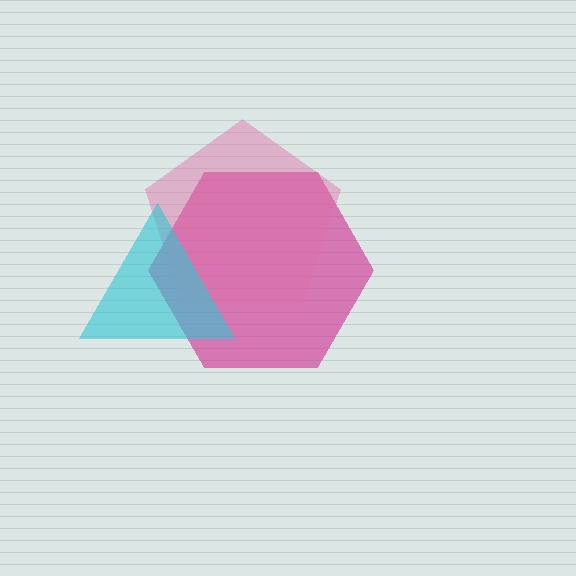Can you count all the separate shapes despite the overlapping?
Yes, there are 3 separate shapes.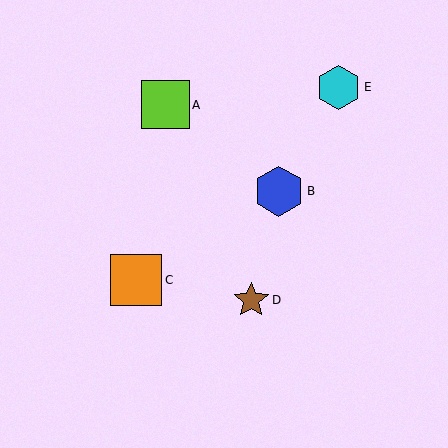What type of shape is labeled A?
Shape A is a lime square.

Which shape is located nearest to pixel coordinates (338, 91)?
The cyan hexagon (labeled E) at (339, 87) is nearest to that location.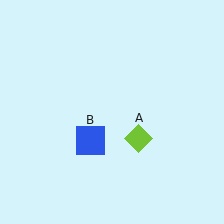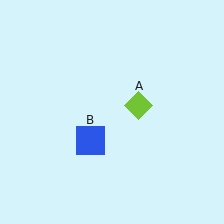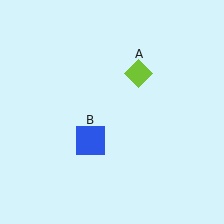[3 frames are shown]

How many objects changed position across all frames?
1 object changed position: lime diamond (object A).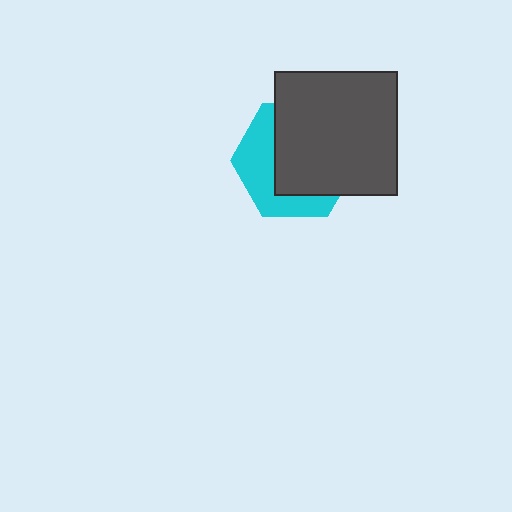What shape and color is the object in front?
The object in front is a dark gray square.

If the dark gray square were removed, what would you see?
You would see the complete cyan hexagon.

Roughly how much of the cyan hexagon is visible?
A small part of it is visible (roughly 40%).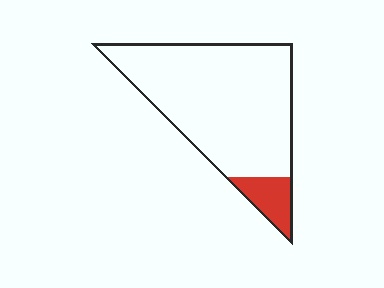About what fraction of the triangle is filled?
About one eighth (1/8).